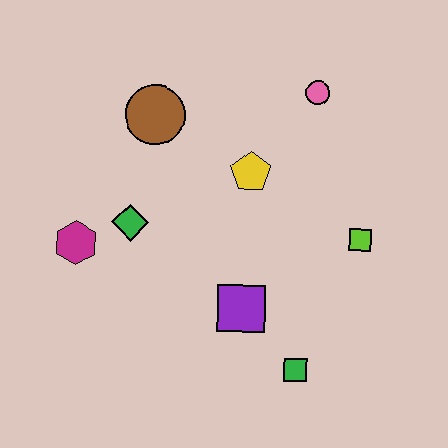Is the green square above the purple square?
No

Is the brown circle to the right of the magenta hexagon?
Yes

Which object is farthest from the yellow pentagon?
The green square is farthest from the yellow pentagon.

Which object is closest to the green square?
The purple square is closest to the green square.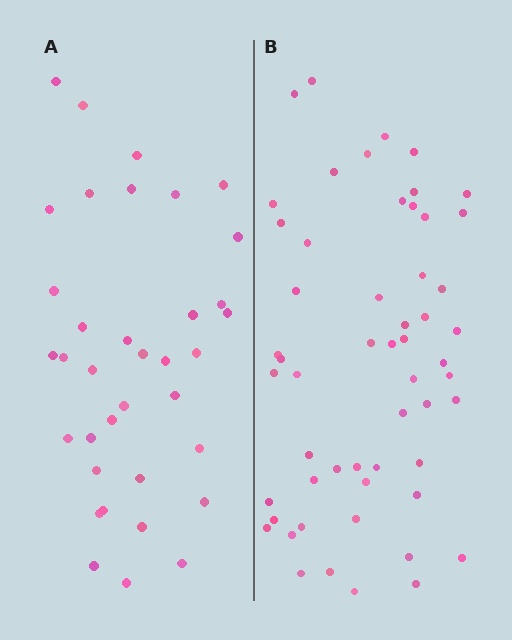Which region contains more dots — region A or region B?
Region B (the right region) has more dots.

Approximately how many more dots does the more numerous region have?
Region B has approximately 20 more dots than region A.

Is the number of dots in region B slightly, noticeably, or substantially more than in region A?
Region B has substantially more. The ratio is roughly 1.5 to 1.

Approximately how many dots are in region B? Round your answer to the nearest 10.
About 60 dots. (The exact count is 55, which rounds to 60.)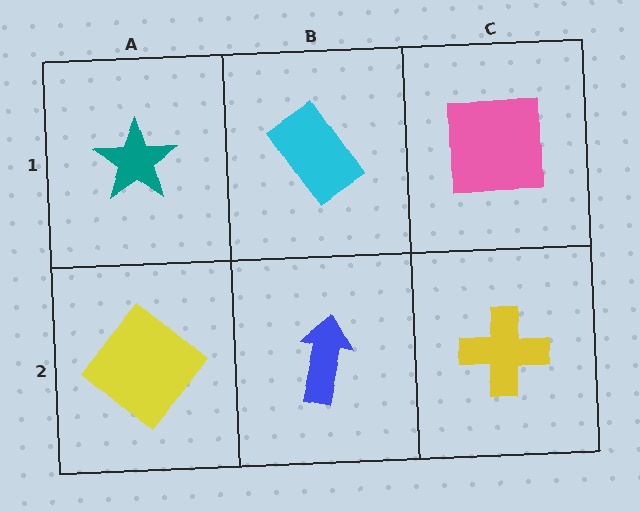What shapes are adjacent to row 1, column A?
A yellow diamond (row 2, column A), a cyan rectangle (row 1, column B).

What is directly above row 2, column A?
A teal star.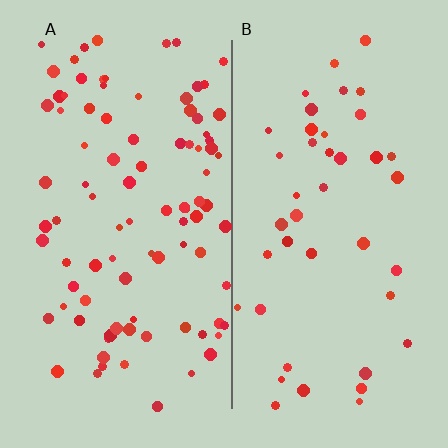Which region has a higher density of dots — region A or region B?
A (the left).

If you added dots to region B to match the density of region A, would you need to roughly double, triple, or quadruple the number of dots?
Approximately double.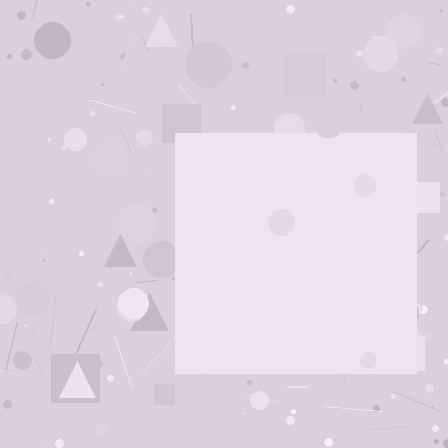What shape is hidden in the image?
A square is hidden in the image.